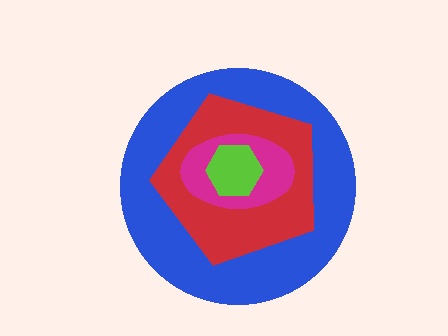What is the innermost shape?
The lime hexagon.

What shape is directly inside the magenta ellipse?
The lime hexagon.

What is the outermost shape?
The blue circle.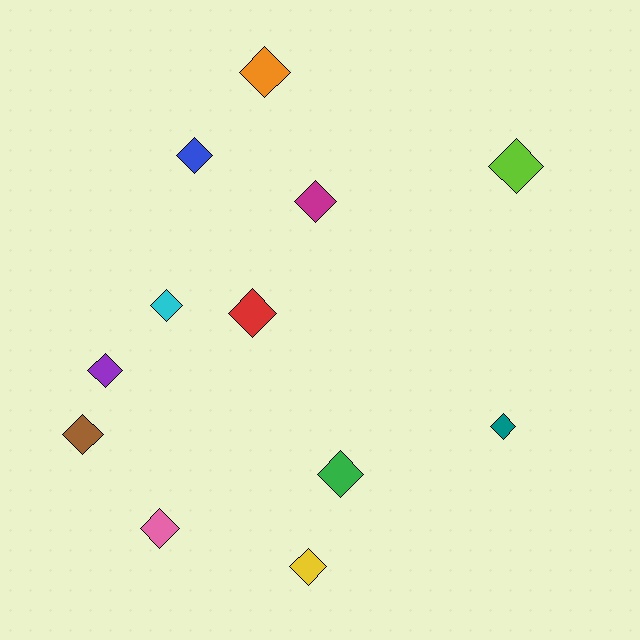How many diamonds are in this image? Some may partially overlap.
There are 12 diamonds.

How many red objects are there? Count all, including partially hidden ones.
There is 1 red object.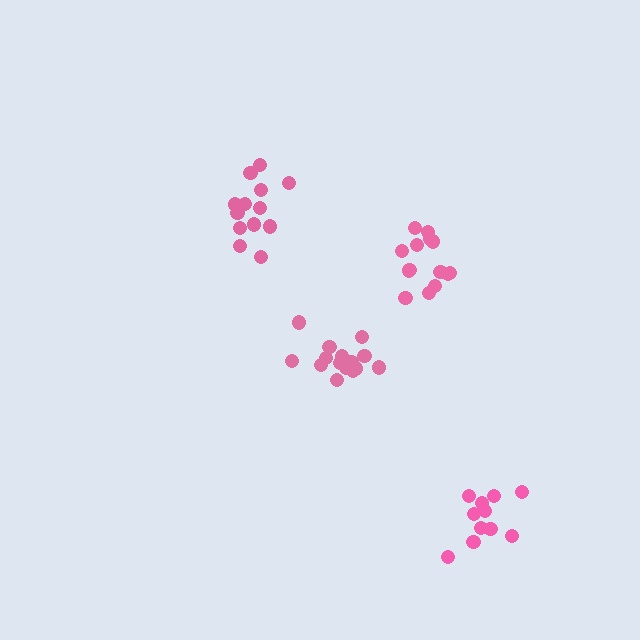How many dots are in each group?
Group 1: 15 dots, Group 2: 14 dots, Group 3: 11 dots, Group 4: 13 dots (53 total).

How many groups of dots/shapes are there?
There are 4 groups.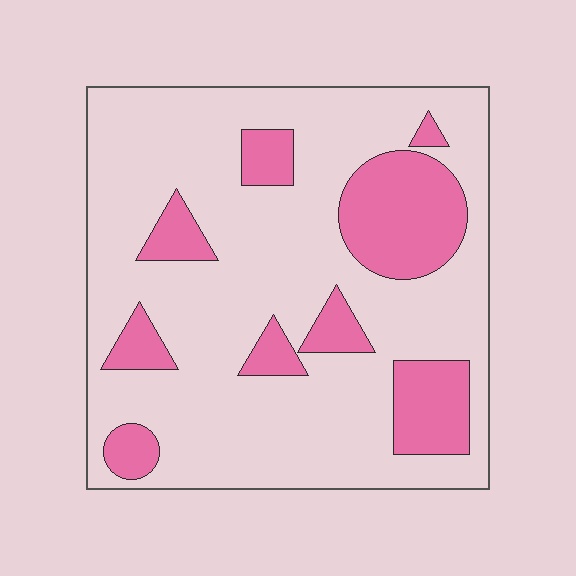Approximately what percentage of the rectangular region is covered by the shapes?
Approximately 25%.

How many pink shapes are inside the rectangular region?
9.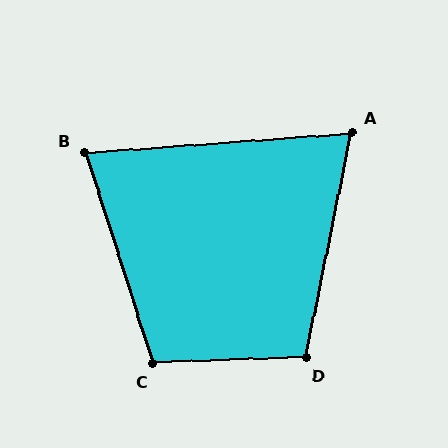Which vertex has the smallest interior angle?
A, at approximately 74 degrees.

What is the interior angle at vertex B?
Approximately 76 degrees (acute).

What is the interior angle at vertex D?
Approximately 104 degrees (obtuse).